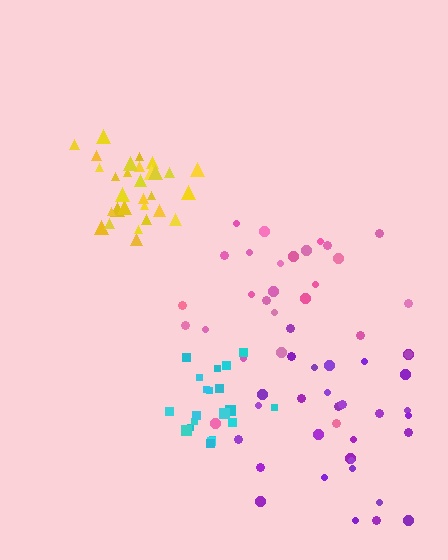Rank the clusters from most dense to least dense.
yellow, cyan, purple, pink.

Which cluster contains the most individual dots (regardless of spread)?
Purple (31).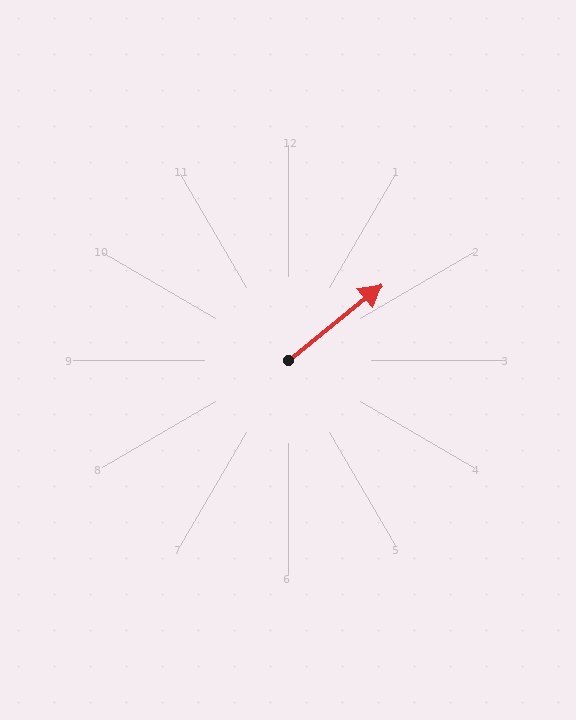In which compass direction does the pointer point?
Northeast.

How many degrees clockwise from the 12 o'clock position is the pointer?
Approximately 51 degrees.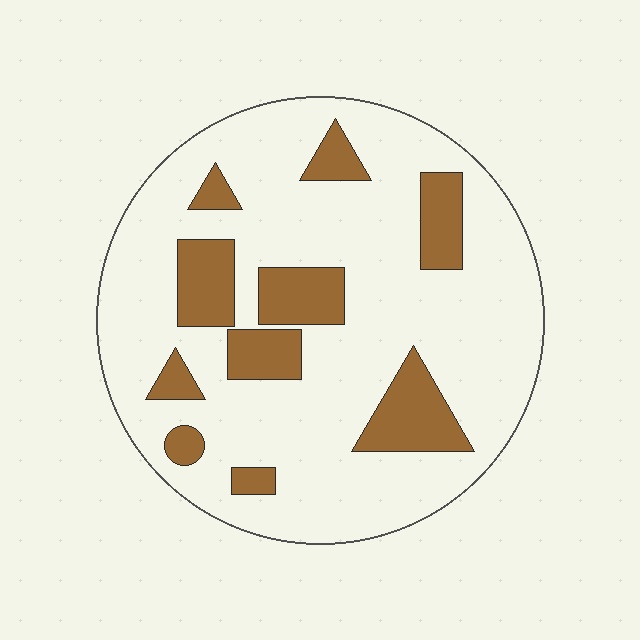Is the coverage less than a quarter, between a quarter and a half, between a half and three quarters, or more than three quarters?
Less than a quarter.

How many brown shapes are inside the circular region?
10.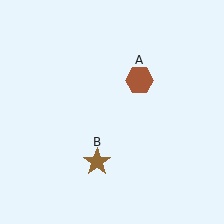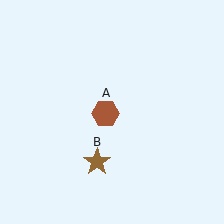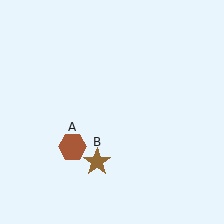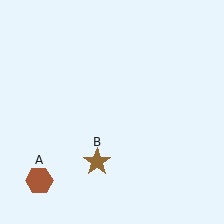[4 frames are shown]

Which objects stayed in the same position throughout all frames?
Brown star (object B) remained stationary.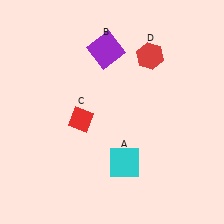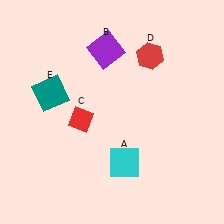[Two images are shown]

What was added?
A teal square (E) was added in Image 2.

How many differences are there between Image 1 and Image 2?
There is 1 difference between the two images.